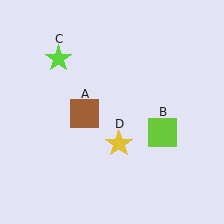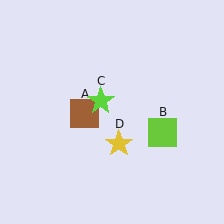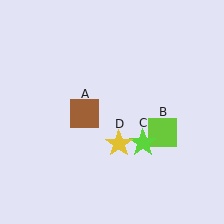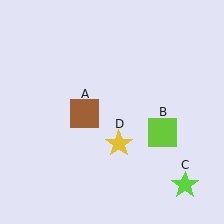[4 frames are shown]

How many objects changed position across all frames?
1 object changed position: lime star (object C).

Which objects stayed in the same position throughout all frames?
Brown square (object A) and lime square (object B) and yellow star (object D) remained stationary.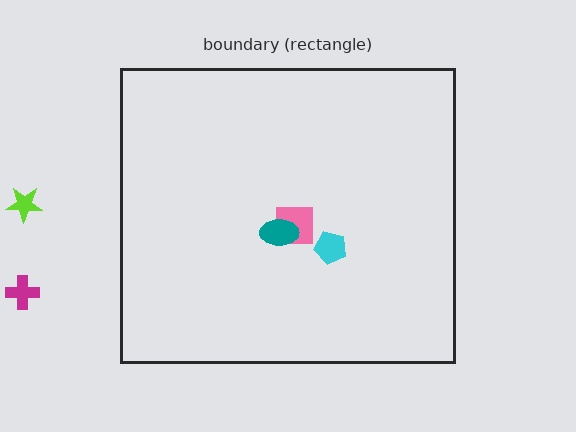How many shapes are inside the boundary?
3 inside, 2 outside.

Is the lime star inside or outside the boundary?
Outside.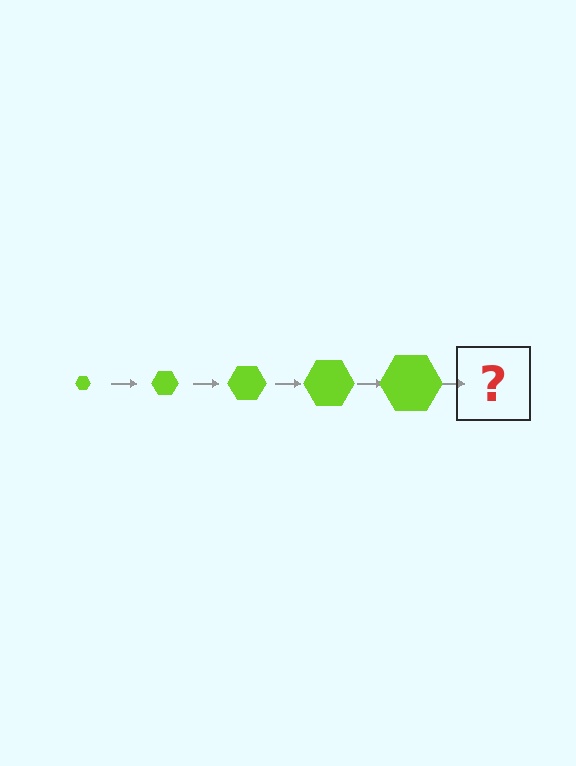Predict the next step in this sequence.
The next step is a lime hexagon, larger than the previous one.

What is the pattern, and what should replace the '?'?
The pattern is that the hexagon gets progressively larger each step. The '?' should be a lime hexagon, larger than the previous one.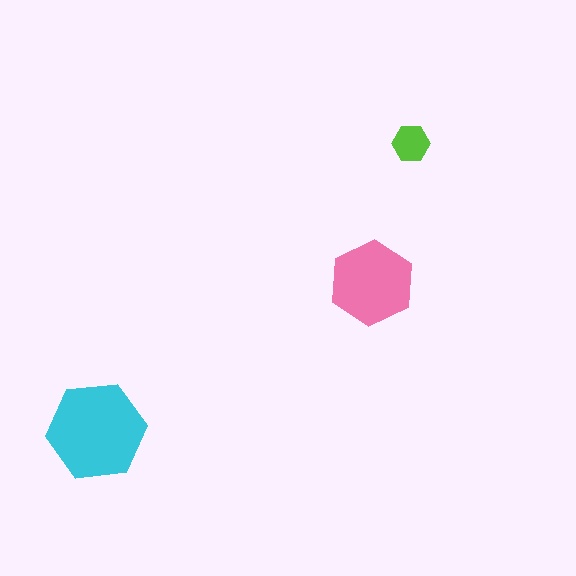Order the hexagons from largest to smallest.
the cyan one, the pink one, the lime one.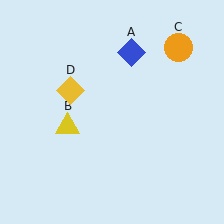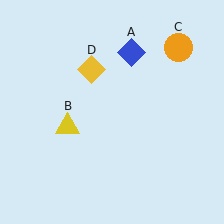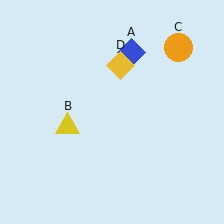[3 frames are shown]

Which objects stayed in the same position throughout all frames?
Blue diamond (object A) and yellow triangle (object B) and orange circle (object C) remained stationary.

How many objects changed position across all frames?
1 object changed position: yellow diamond (object D).